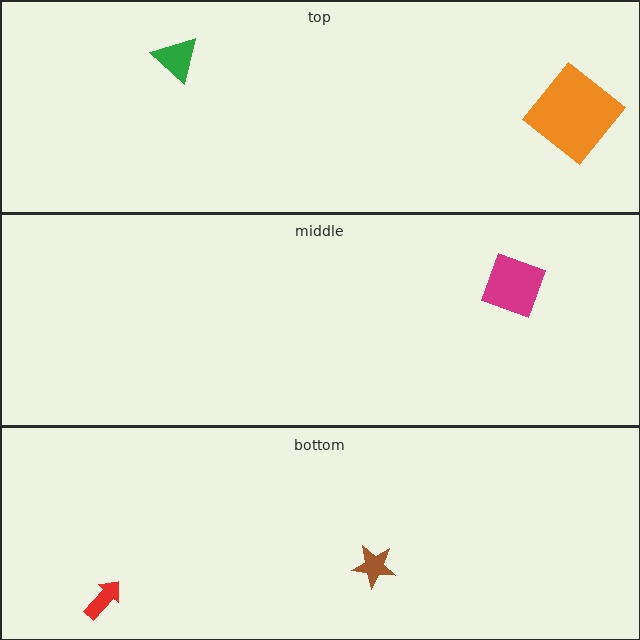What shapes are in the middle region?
The magenta diamond.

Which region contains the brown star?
The bottom region.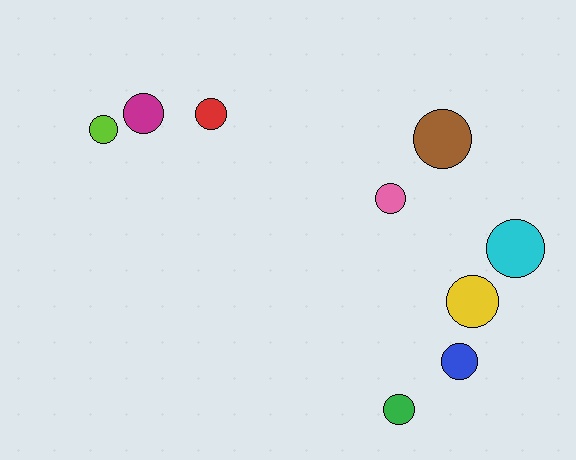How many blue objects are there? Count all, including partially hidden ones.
There is 1 blue object.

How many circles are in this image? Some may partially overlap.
There are 9 circles.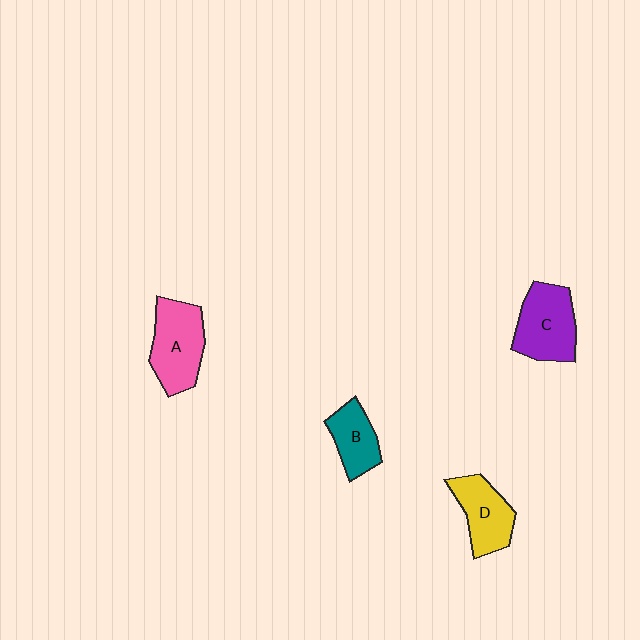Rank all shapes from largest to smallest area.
From largest to smallest: A (pink), C (purple), D (yellow), B (teal).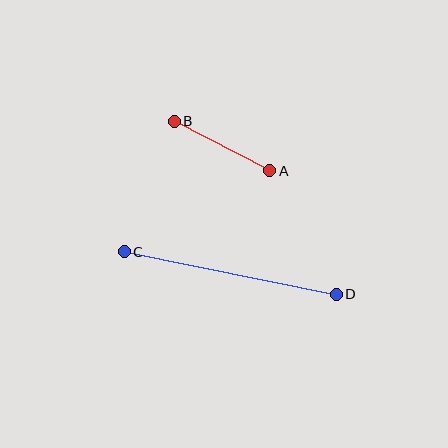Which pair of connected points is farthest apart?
Points C and D are farthest apart.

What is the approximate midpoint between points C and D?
The midpoint is at approximately (230, 273) pixels.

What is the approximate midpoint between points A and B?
The midpoint is at approximately (222, 146) pixels.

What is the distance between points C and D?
The distance is approximately 216 pixels.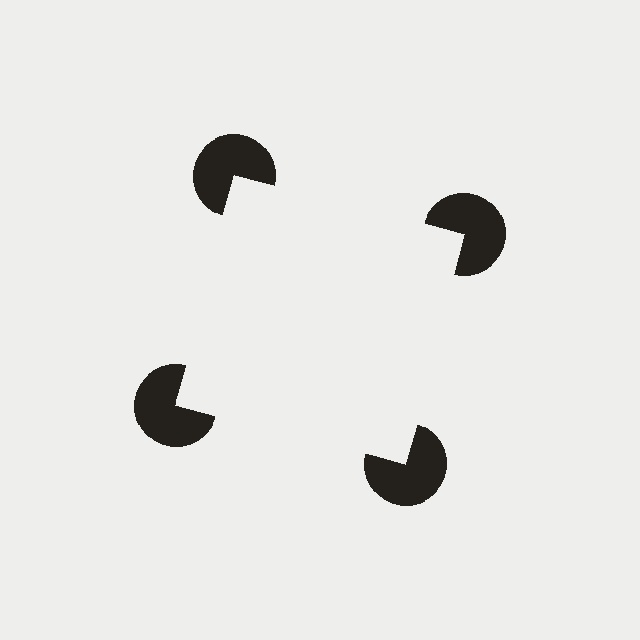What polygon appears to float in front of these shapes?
An illusory square — its edges are inferred from the aligned wedge cuts in the pac-man discs, not physically drawn.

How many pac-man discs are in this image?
There are 4 — one at each vertex of the illusory square.